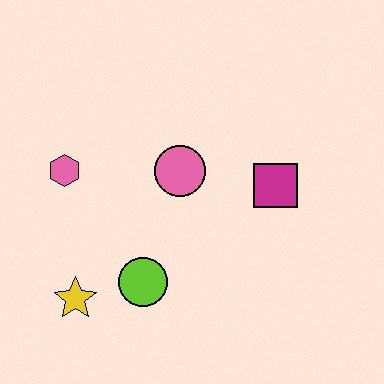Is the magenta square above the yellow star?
Yes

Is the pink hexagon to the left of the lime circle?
Yes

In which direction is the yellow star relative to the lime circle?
The yellow star is to the left of the lime circle.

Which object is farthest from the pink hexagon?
The magenta square is farthest from the pink hexagon.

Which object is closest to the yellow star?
The lime circle is closest to the yellow star.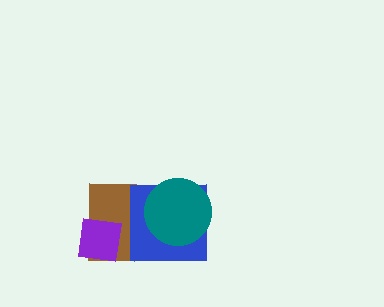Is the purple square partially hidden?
No, no other shape covers it.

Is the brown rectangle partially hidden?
Yes, it is partially covered by another shape.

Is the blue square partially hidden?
Yes, it is partially covered by another shape.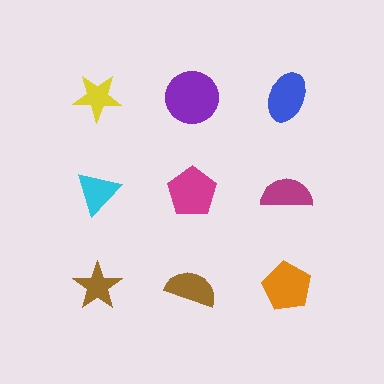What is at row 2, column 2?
A magenta pentagon.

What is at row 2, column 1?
A cyan triangle.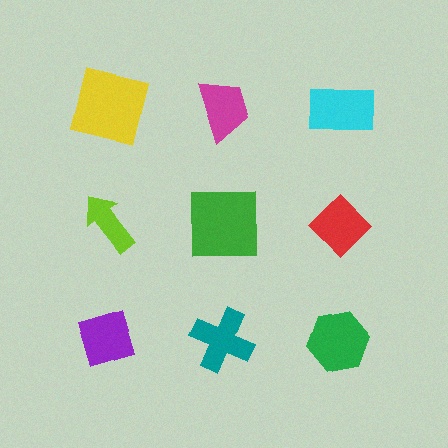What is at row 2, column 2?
A green square.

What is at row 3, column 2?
A teal cross.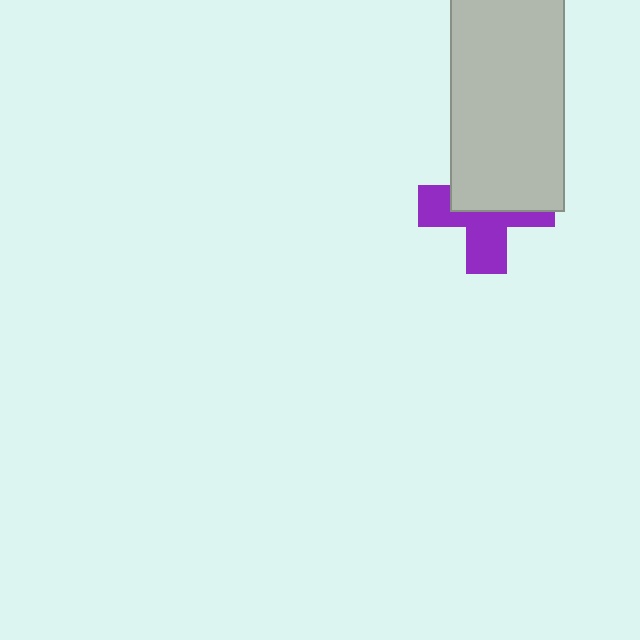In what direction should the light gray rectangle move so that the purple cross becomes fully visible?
The light gray rectangle should move up. That is the shortest direction to clear the overlap and leave the purple cross fully visible.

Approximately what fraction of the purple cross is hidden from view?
Roughly 49% of the purple cross is hidden behind the light gray rectangle.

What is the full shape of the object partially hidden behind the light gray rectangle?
The partially hidden object is a purple cross.